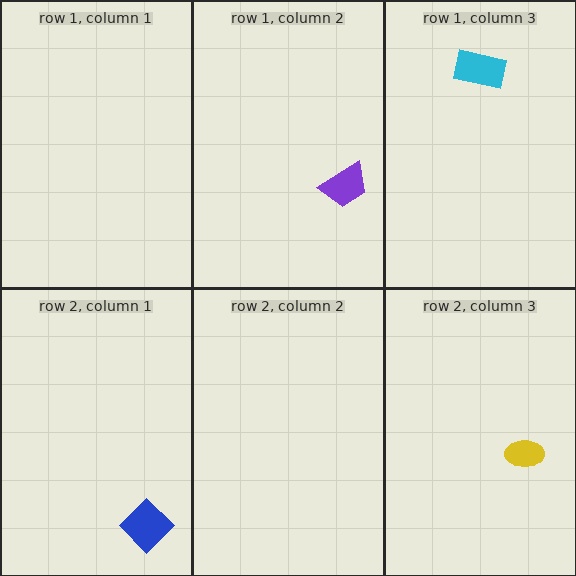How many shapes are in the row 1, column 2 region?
1.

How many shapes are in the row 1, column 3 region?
1.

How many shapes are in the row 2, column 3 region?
1.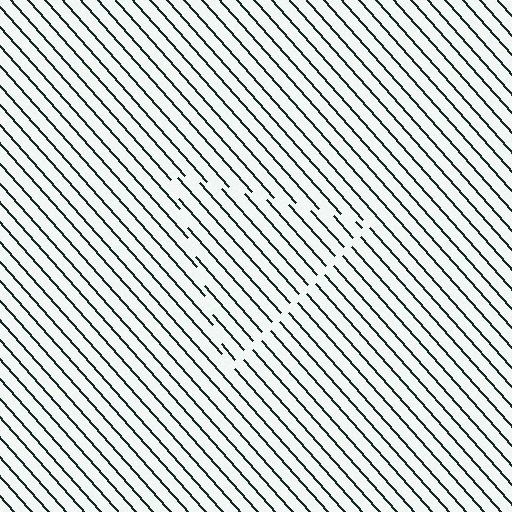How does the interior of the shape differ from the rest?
The interior of the shape contains the same grating, shifted by half a period — the contour is defined by the phase discontinuity where line-ends from the inner and outer gratings abut.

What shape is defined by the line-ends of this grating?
An illusory triangle. The interior of the shape contains the same grating, shifted by half a period — the contour is defined by the phase discontinuity where line-ends from the inner and outer gratings abut.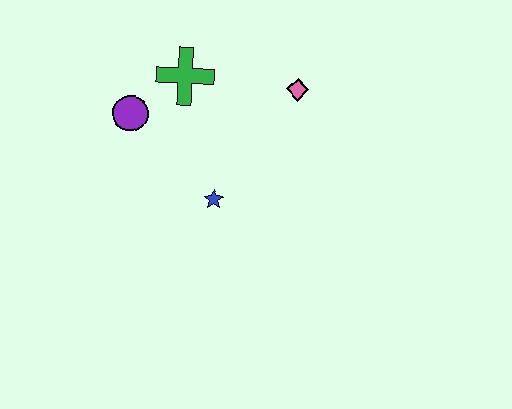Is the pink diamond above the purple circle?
Yes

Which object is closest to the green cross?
The purple circle is closest to the green cross.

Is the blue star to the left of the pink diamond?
Yes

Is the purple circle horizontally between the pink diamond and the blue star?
No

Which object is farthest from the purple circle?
The pink diamond is farthest from the purple circle.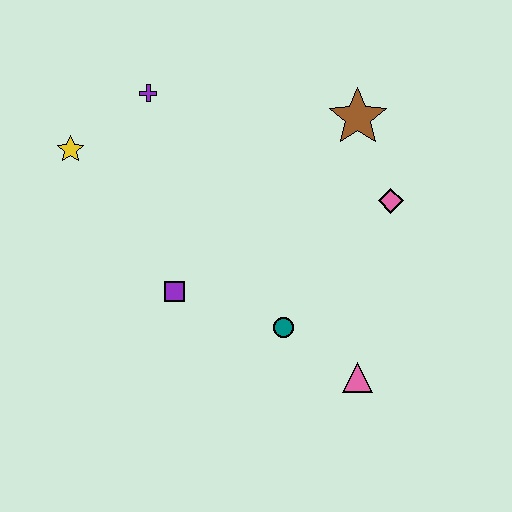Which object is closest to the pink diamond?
The brown star is closest to the pink diamond.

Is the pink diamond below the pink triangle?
No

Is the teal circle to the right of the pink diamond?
No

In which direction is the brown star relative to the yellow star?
The brown star is to the right of the yellow star.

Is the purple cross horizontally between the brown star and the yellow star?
Yes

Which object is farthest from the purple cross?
The pink triangle is farthest from the purple cross.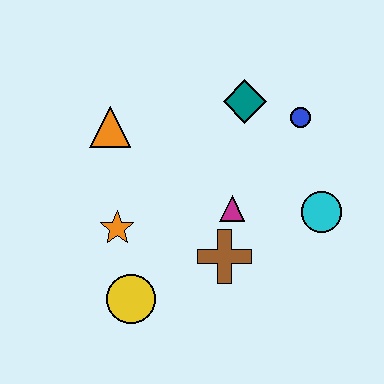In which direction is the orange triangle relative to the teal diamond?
The orange triangle is to the left of the teal diamond.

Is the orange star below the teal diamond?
Yes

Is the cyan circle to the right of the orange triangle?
Yes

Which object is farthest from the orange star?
The blue circle is farthest from the orange star.